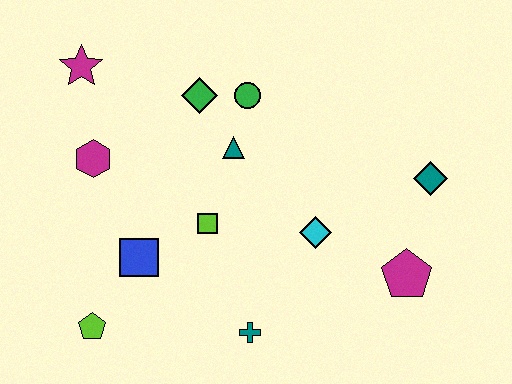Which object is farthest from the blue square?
The teal diamond is farthest from the blue square.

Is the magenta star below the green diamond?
No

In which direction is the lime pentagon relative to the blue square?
The lime pentagon is below the blue square.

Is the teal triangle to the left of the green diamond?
No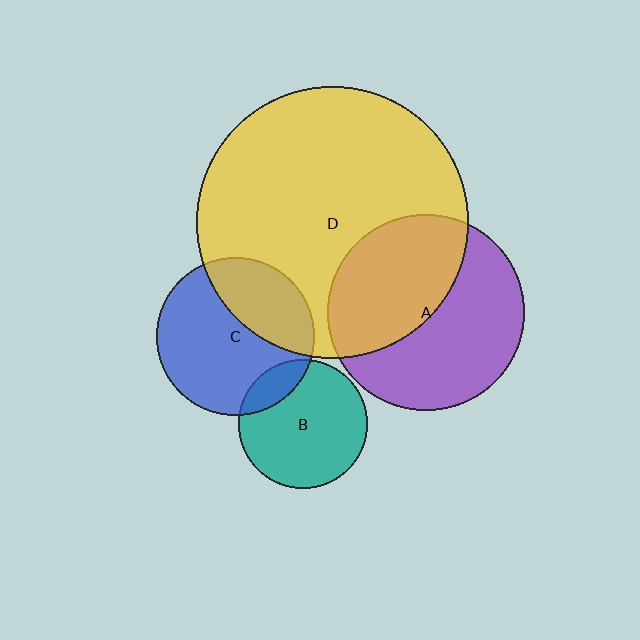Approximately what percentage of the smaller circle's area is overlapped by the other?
Approximately 15%.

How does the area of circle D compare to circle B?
Approximately 4.5 times.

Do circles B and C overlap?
Yes.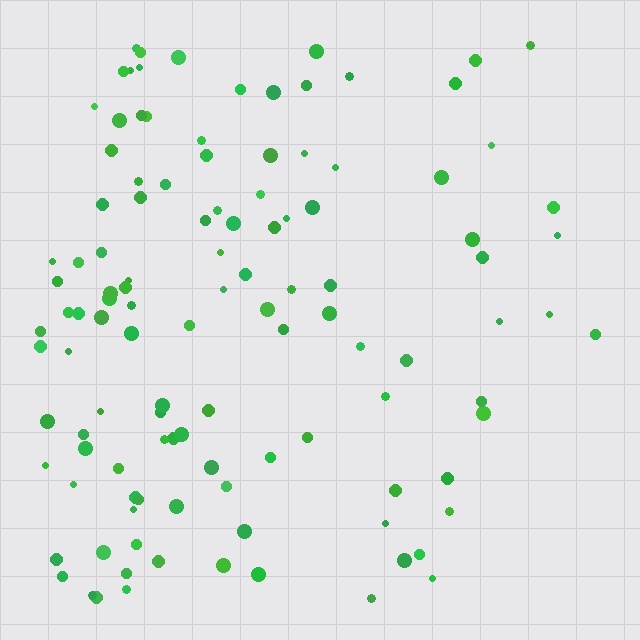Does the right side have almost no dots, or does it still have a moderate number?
Still a moderate number, just noticeably fewer than the left.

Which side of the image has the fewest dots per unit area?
The right.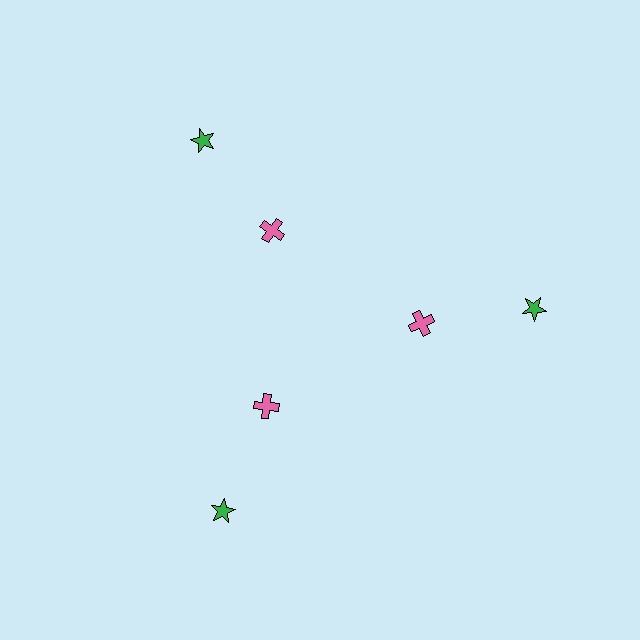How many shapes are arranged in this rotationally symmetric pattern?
There are 6 shapes, arranged in 3 groups of 2.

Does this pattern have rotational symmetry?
Yes, this pattern has 3-fold rotational symmetry. It looks the same after rotating 120 degrees around the center.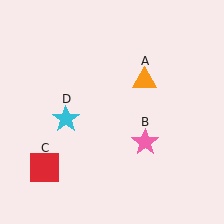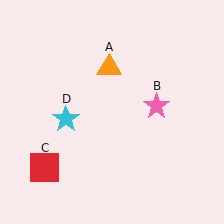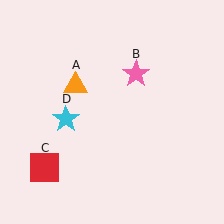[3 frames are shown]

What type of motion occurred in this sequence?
The orange triangle (object A), pink star (object B) rotated counterclockwise around the center of the scene.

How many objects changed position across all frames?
2 objects changed position: orange triangle (object A), pink star (object B).